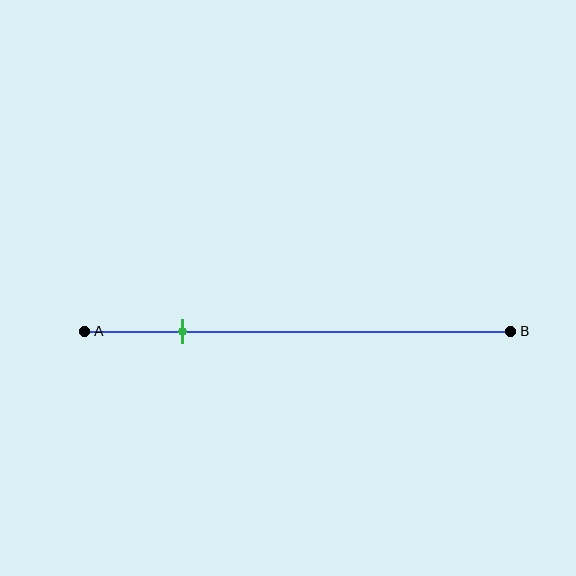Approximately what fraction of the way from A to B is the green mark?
The green mark is approximately 25% of the way from A to B.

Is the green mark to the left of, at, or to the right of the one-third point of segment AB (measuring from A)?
The green mark is to the left of the one-third point of segment AB.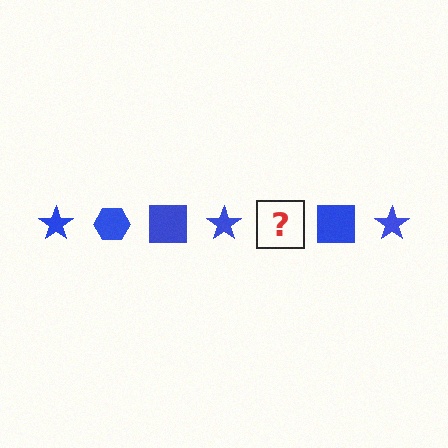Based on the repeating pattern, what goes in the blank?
The blank should be a blue hexagon.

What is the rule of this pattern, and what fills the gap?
The rule is that the pattern cycles through star, hexagon, square shapes in blue. The gap should be filled with a blue hexagon.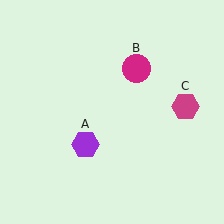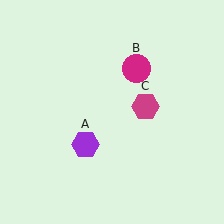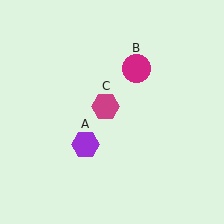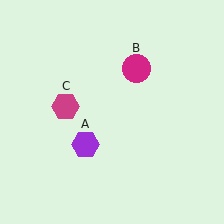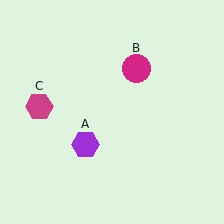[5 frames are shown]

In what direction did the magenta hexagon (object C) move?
The magenta hexagon (object C) moved left.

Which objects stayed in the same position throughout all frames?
Purple hexagon (object A) and magenta circle (object B) remained stationary.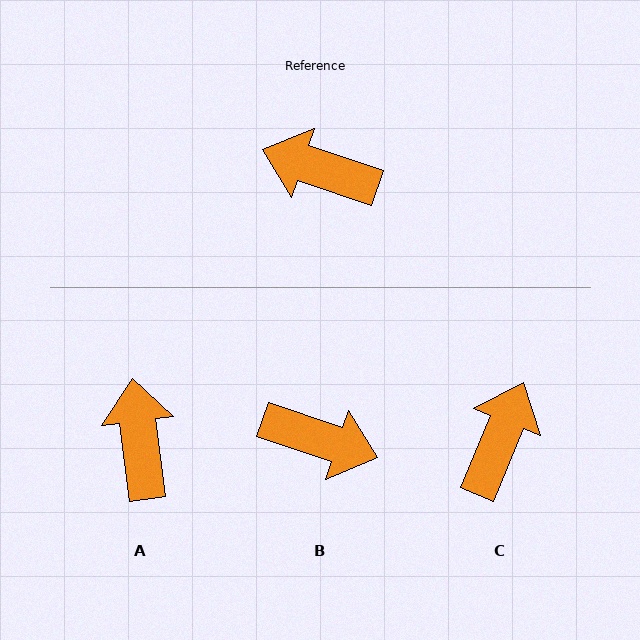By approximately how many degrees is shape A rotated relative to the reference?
Approximately 64 degrees clockwise.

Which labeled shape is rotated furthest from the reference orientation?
B, about 180 degrees away.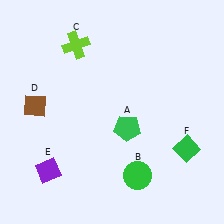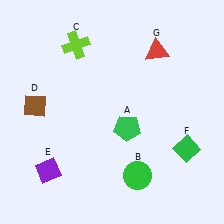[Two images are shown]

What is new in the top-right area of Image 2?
A red triangle (G) was added in the top-right area of Image 2.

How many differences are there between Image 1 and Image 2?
There is 1 difference between the two images.